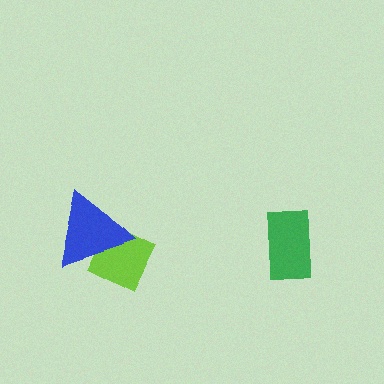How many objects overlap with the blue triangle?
1 object overlaps with the blue triangle.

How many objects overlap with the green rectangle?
0 objects overlap with the green rectangle.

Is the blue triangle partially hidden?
No, no other shape covers it.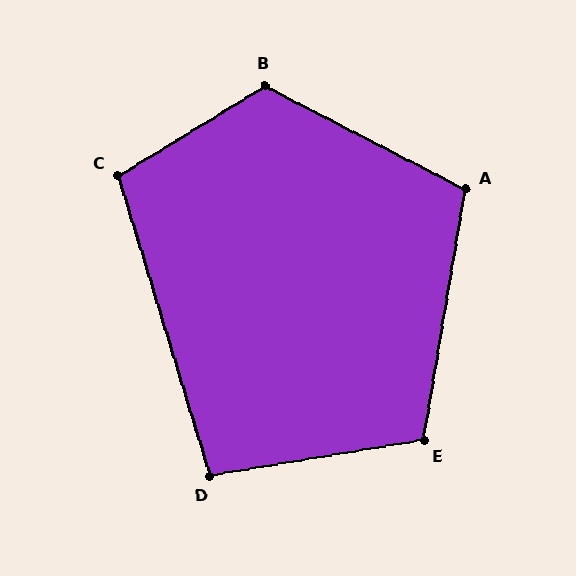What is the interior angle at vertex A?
Approximately 108 degrees (obtuse).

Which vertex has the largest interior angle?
B, at approximately 121 degrees.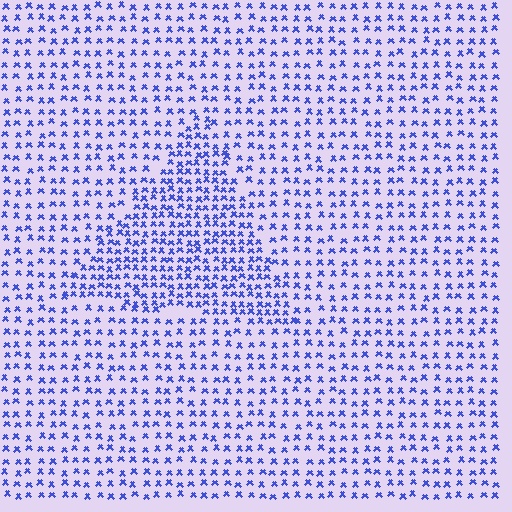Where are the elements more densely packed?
The elements are more densely packed inside the triangle boundary.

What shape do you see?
I see a triangle.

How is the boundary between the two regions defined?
The boundary is defined by a change in element density (approximately 1.8x ratio). All elements are the same color, size, and shape.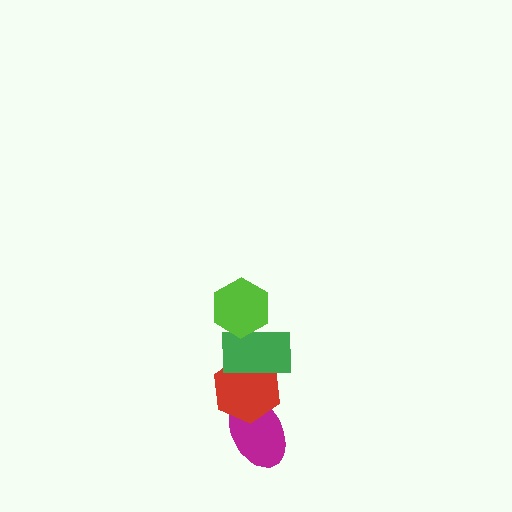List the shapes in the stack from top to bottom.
From top to bottom: the lime hexagon, the green rectangle, the red hexagon, the magenta ellipse.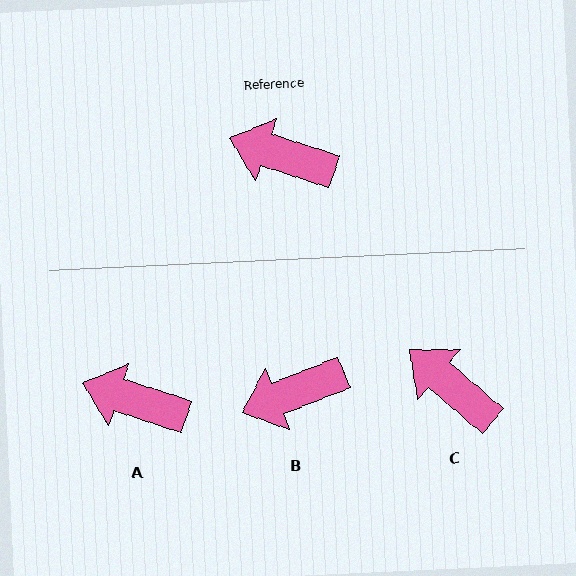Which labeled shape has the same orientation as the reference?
A.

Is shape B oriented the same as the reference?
No, it is off by about 40 degrees.